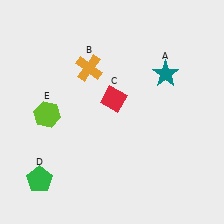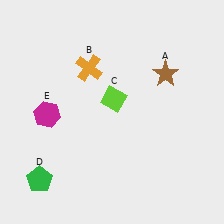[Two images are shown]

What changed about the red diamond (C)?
In Image 1, C is red. In Image 2, it changed to lime.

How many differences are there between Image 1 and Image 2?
There are 3 differences between the two images.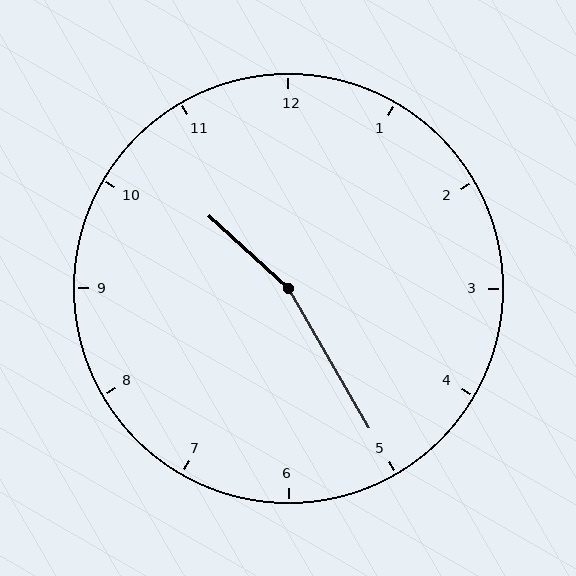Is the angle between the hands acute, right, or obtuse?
It is obtuse.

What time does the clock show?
10:25.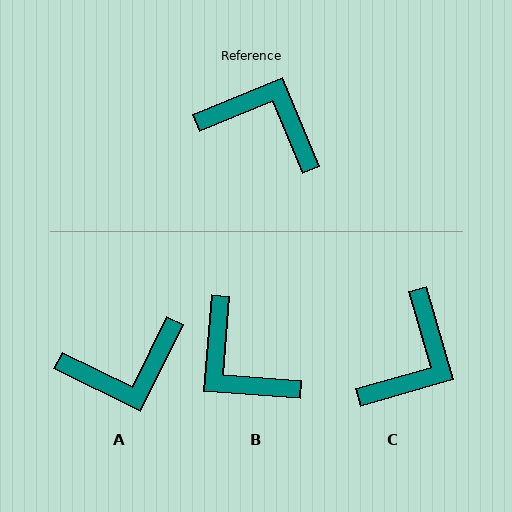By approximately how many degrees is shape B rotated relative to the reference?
Approximately 153 degrees counter-clockwise.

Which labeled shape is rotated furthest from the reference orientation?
B, about 153 degrees away.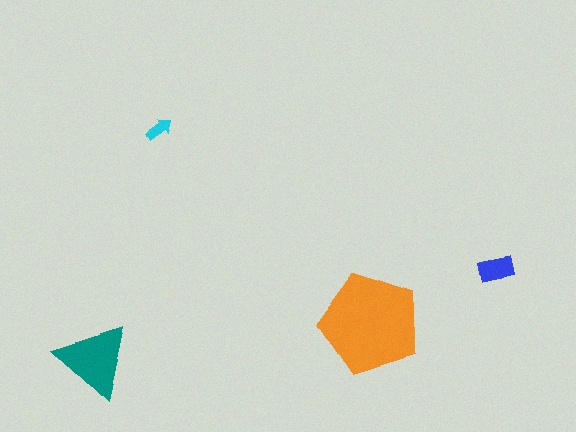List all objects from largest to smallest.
The orange pentagon, the teal triangle, the blue rectangle, the cyan arrow.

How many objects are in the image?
There are 4 objects in the image.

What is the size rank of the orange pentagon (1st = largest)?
1st.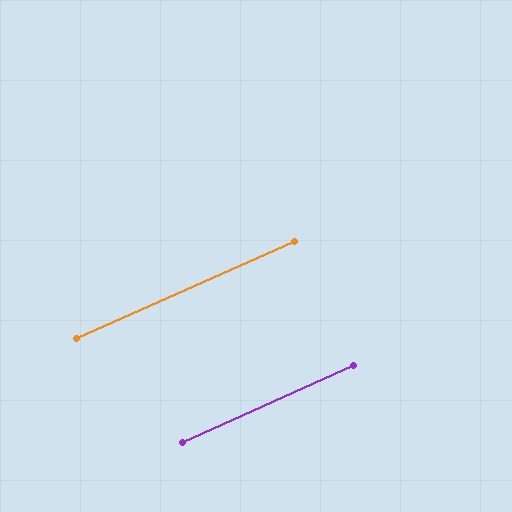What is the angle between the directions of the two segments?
Approximately 0 degrees.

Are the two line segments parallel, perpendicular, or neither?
Parallel — their directions differ by only 0.4°.